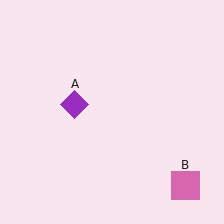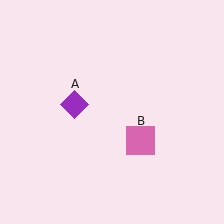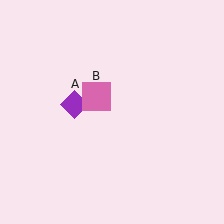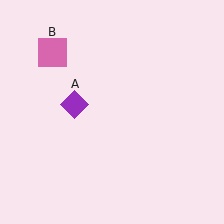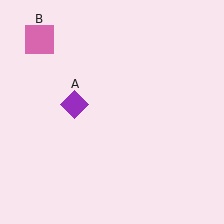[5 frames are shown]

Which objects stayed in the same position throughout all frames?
Purple diamond (object A) remained stationary.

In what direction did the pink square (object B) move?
The pink square (object B) moved up and to the left.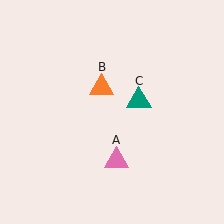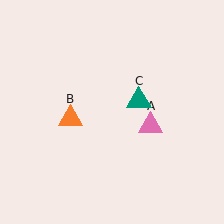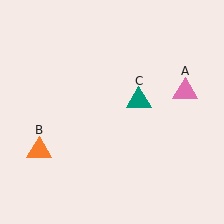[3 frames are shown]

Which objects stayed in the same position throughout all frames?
Teal triangle (object C) remained stationary.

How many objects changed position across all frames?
2 objects changed position: pink triangle (object A), orange triangle (object B).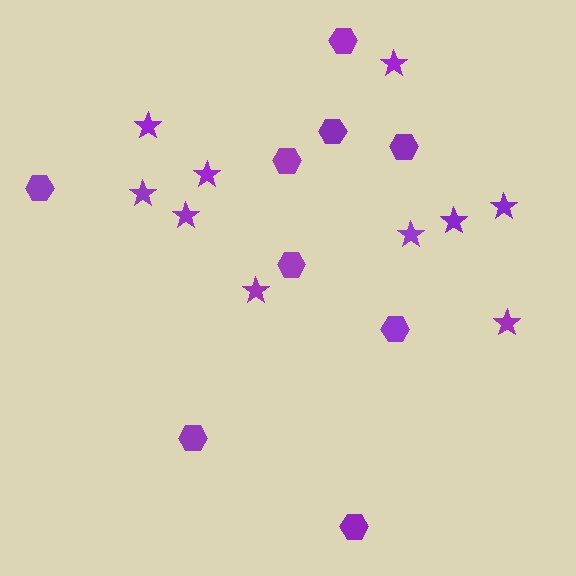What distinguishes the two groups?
There are 2 groups: one group of stars (10) and one group of hexagons (9).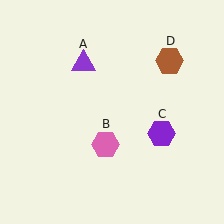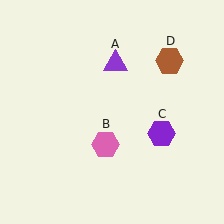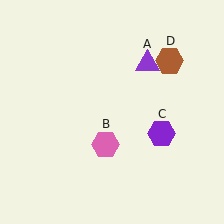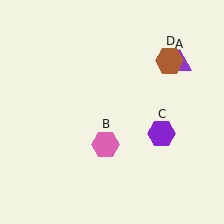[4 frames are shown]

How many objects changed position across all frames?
1 object changed position: purple triangle (object A).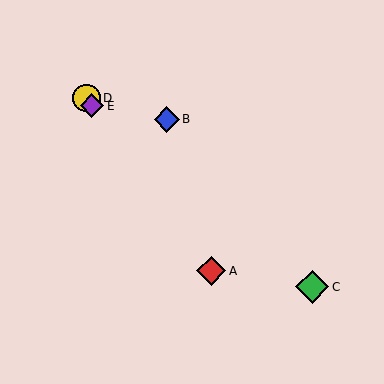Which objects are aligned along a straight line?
Objects A, D, E are aligned along a straight line.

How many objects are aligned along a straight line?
3 objects (A, D, E) are aligned along a straight line.